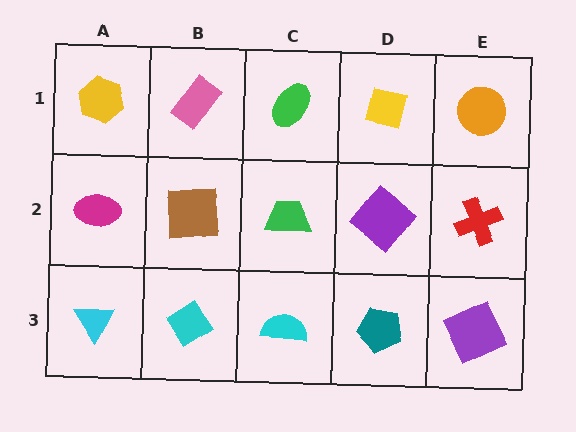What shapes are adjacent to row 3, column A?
A magenta ellipse (row 2, column A), a cyan diamond (row 3, column B).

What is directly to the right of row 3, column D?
A purple square.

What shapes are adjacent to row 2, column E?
An orange circle (row 1, column E), a purple square (row 3, column E), a purple diamond (row 2, column D).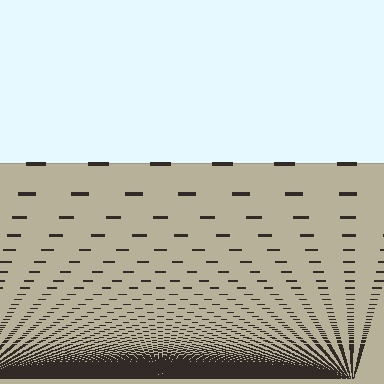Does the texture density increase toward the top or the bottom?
Density increases toward the bottom.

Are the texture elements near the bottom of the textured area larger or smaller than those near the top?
Smaller. The gradient is inverted — elements near the bottom are smaller and denser.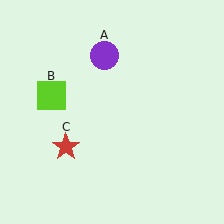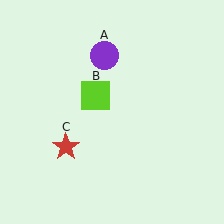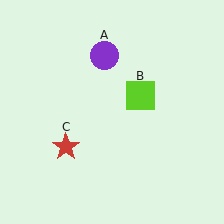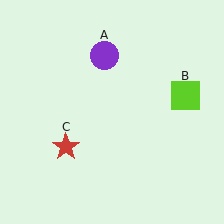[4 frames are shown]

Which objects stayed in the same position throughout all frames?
Purple circle (object A) and red star (object C) remained stationary.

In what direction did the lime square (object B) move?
The lime square (object B) moved right.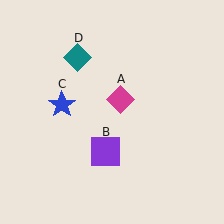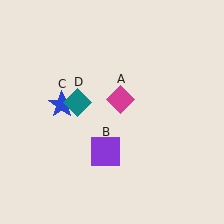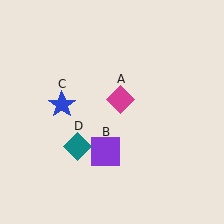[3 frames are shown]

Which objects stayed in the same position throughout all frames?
Magenta diamond (object A) and purple square (object B) and blue star (object C) remained stationary.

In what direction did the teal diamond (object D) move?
The teal diamond (object D) moved down.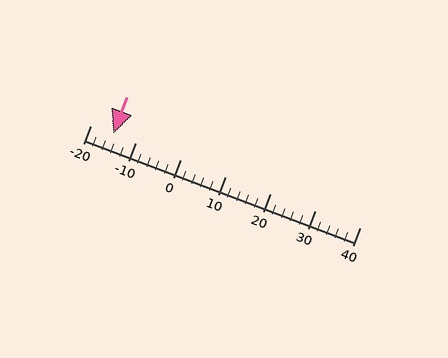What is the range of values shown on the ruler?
The ruler shows values from -20 to 40.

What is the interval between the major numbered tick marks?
The major tick marks are spaced 10 units apart.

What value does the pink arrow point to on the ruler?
The pink arrow points to approximately -15.